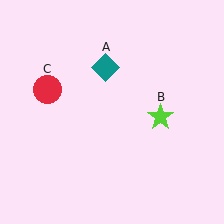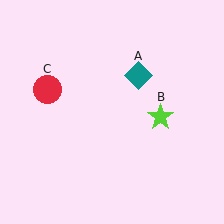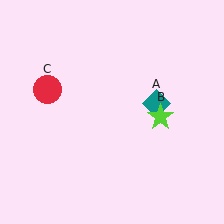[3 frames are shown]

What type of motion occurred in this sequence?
The teal diamond (object A) rotated clockwise around the center of the scene.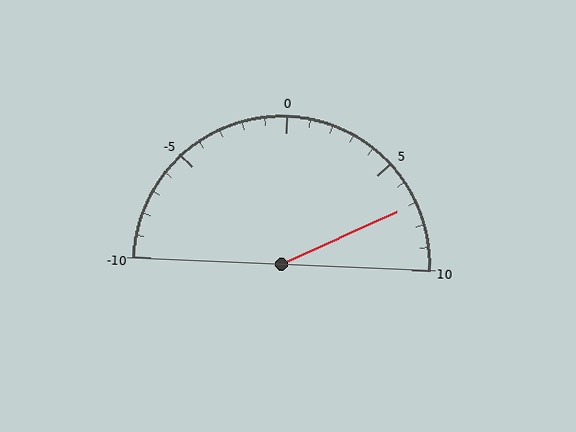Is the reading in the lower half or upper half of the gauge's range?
The reading is in the upper half of the range (-10 to 10).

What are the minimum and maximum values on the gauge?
The gauge ranges from -10 to 10.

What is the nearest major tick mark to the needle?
The nearest major tick mark is 5.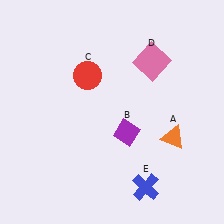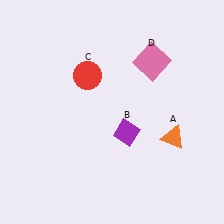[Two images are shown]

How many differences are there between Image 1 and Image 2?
There is 1 difference between the two images.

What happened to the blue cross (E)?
The blue cross (E) was removed in Image 2. It was in the bottom-right area of Image 1.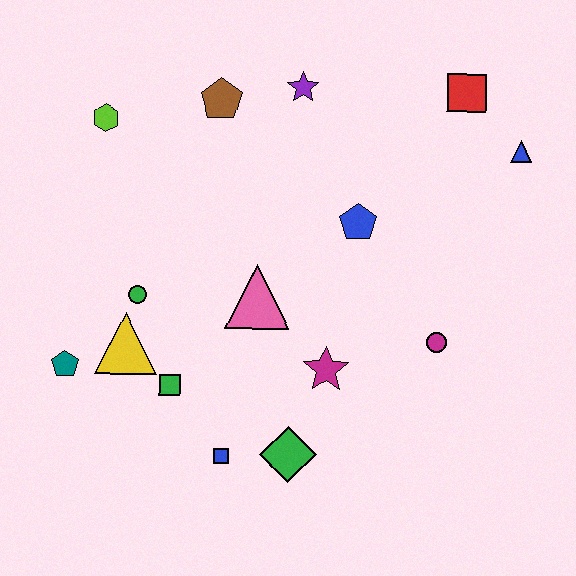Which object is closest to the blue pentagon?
The pink triangle is closest to the blue pentagon.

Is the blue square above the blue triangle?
No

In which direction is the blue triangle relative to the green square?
The blue triangle is to the right of the green square.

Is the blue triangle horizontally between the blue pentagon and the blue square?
No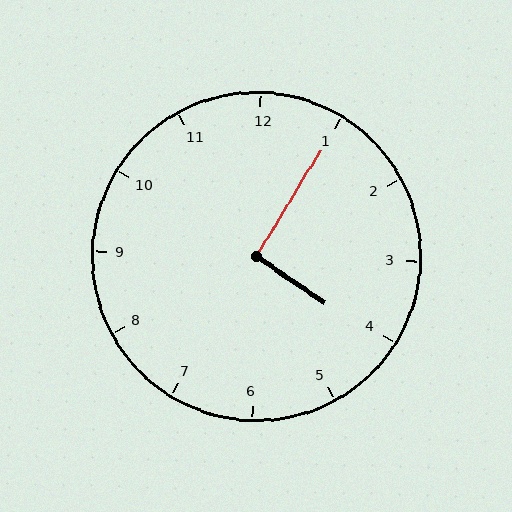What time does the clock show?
4:05.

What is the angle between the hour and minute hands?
Approximately 92 degrees.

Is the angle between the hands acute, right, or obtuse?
It is right.